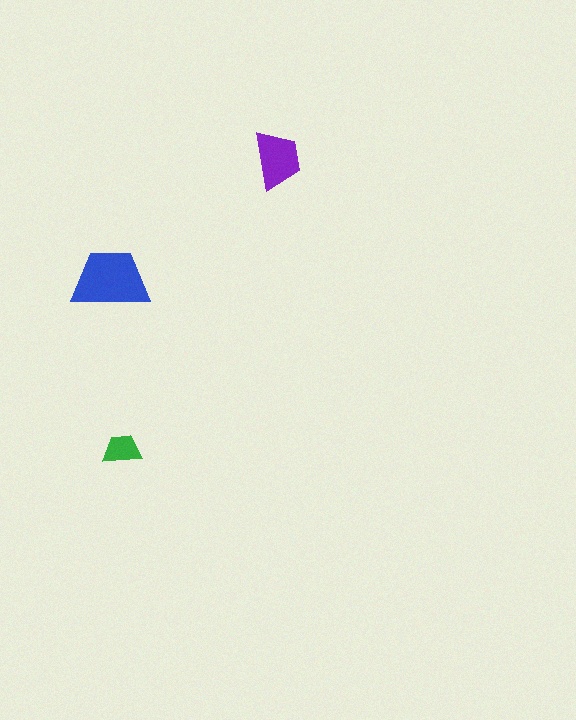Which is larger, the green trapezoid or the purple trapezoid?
The purple one.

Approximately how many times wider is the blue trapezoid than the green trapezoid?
About 2 times wider.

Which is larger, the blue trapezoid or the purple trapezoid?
The blue one.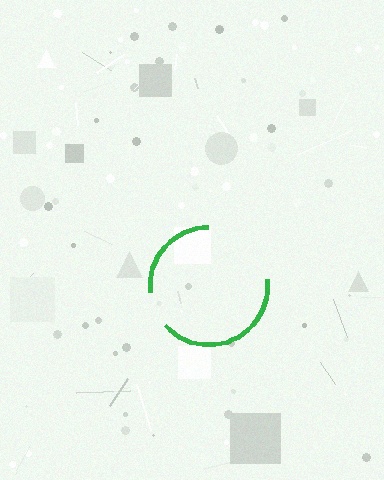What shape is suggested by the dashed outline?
The dashed outline suggests a circle.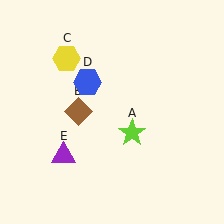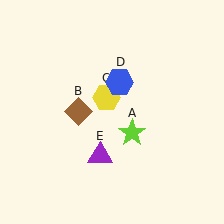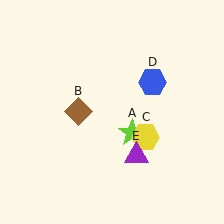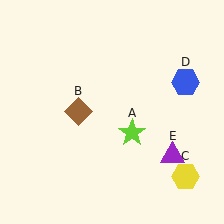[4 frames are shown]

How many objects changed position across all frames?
3 objects changed position: yellow hexagon (object C), blue hexagon (object D), purple triangle (object E).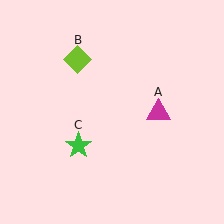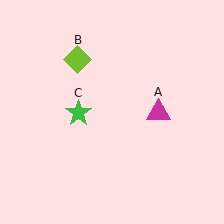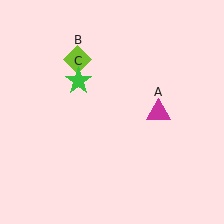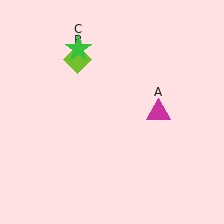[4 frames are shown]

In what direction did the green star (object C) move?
The green star (object C) moved up.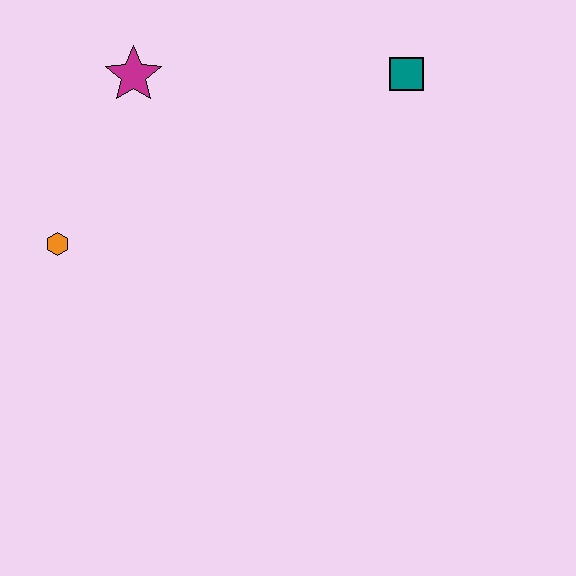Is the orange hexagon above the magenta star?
No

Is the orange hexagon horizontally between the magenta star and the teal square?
No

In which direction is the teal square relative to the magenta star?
The teal square is to the right of the magenta star.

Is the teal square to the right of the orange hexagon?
Yes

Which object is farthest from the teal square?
The orange hexagon is farthest from the teal square.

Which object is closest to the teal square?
The magenta star is closest to the teal square.